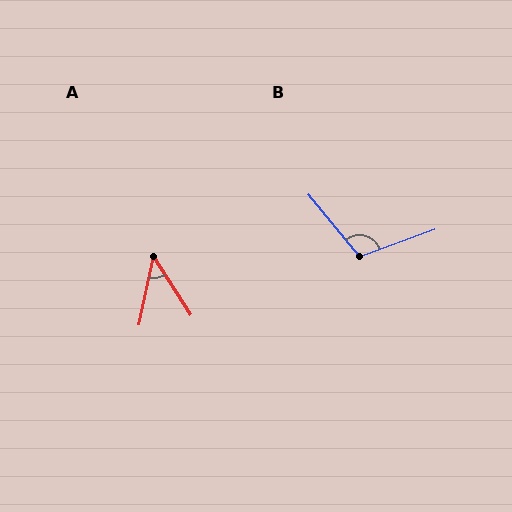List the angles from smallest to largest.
A (45°), B (109°).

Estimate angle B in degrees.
Approximately 109 degrees.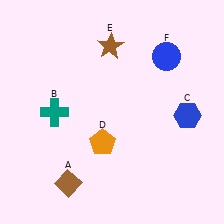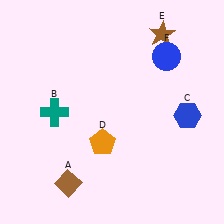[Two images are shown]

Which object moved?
The brown star (E) moved right.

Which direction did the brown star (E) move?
The brown star (E) moved right.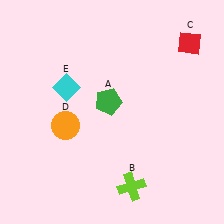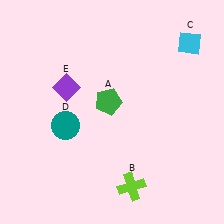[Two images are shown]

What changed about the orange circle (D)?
In Image 1, D is orange. In Image 2, it changed to teal.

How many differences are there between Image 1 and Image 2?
There are 3 differences between the two images.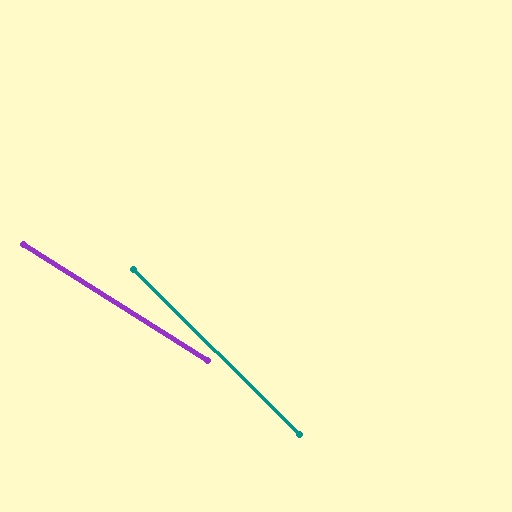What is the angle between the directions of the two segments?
Approximately 13 degrees.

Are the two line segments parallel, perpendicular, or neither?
Neither parallel nor perpendicular — they differ by about 13°.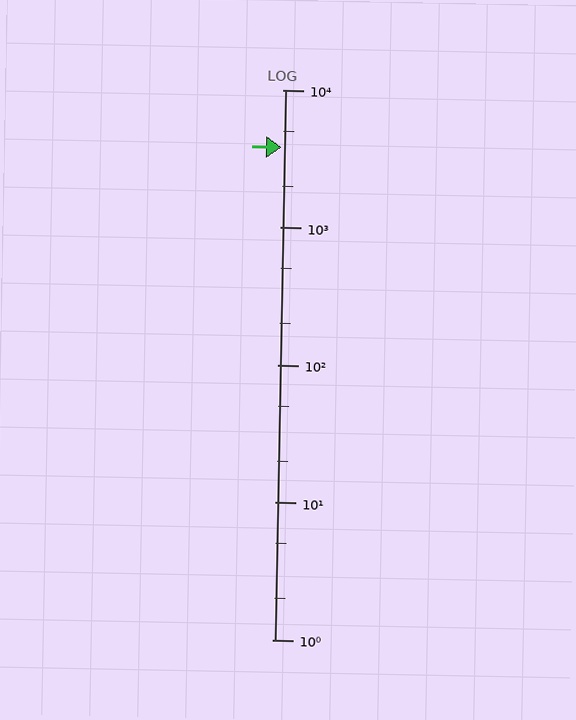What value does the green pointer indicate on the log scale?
The pointer indicates approximately 3800.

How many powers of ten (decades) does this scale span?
The scale spans 4 decades, from 1 to 10000.